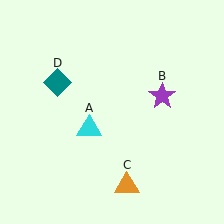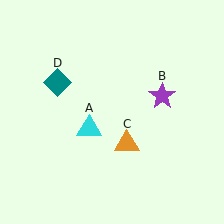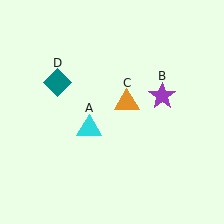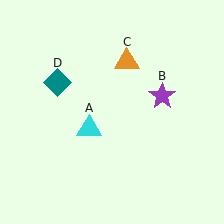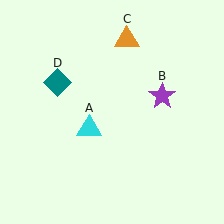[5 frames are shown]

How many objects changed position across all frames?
1 object changed position: orange triangle (object C).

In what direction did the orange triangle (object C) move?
The orange triangle (object C) moved up.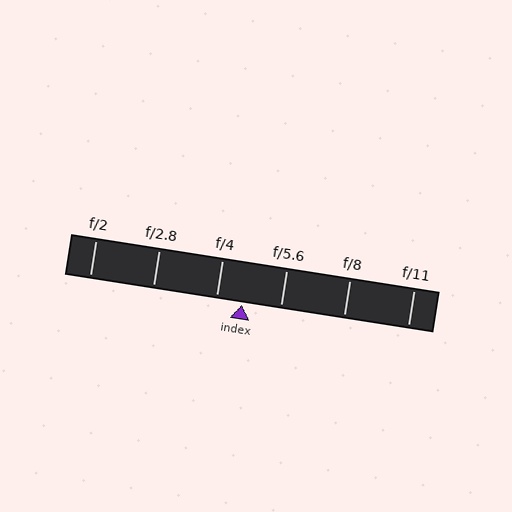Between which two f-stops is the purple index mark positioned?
The index mark is between f/4 and f/5.6.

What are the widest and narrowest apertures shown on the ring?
The widest aperture shown is f/2 and the narrowest is f/11.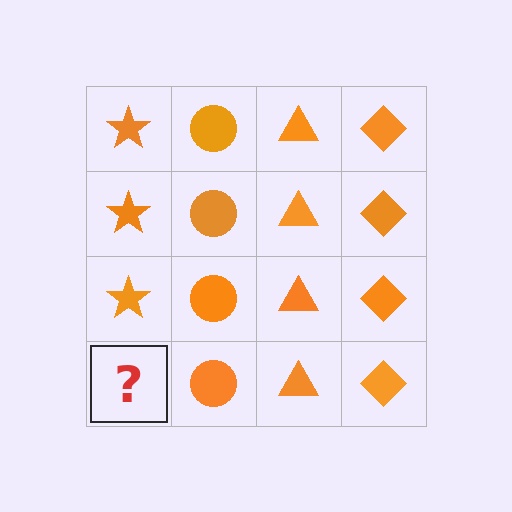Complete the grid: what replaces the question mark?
The question mark should be replaced with an orange star.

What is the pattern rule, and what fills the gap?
The rule is that each column has a consistent shape. The gap should be filled with an orange star.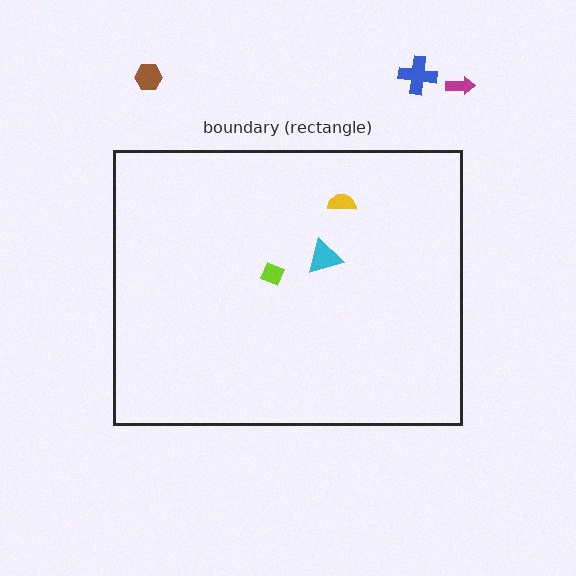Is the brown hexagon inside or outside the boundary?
Outside.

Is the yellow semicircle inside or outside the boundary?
Inside.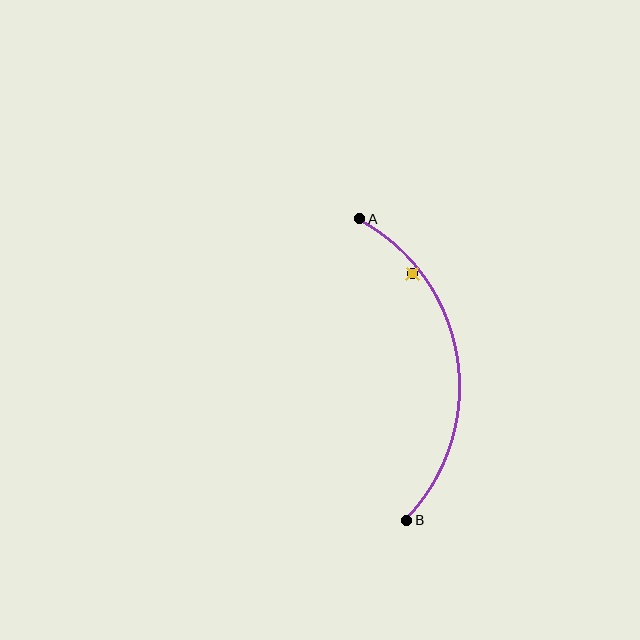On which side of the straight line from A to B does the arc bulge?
The arc bulges to the right of the straight line connecting A and B.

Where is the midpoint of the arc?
The arc midpoint is the point on the curve farthest from the straight line joining A and B. It sits to the right of that line.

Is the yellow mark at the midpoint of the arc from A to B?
No — the yellow mark does not lie on the arc at all. It sits slightly inside the curve.